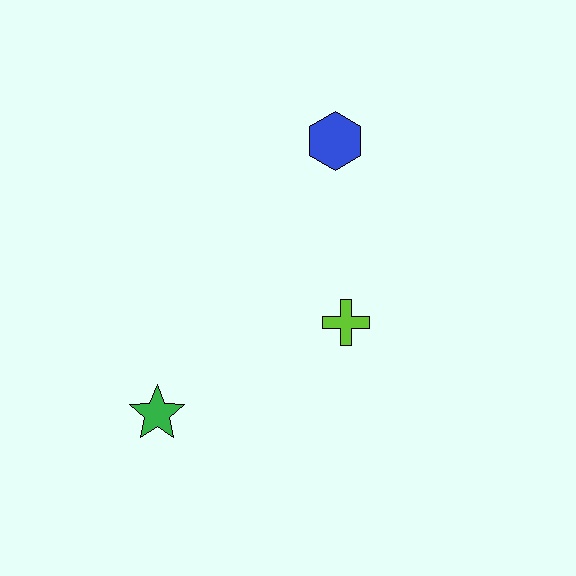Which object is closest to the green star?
The lime cross is closest to the green star.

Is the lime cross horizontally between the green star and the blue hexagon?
No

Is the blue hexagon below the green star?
No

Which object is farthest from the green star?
The blue hexagon is farthest from the green star.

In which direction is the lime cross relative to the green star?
The lime cross is to the right of the green star.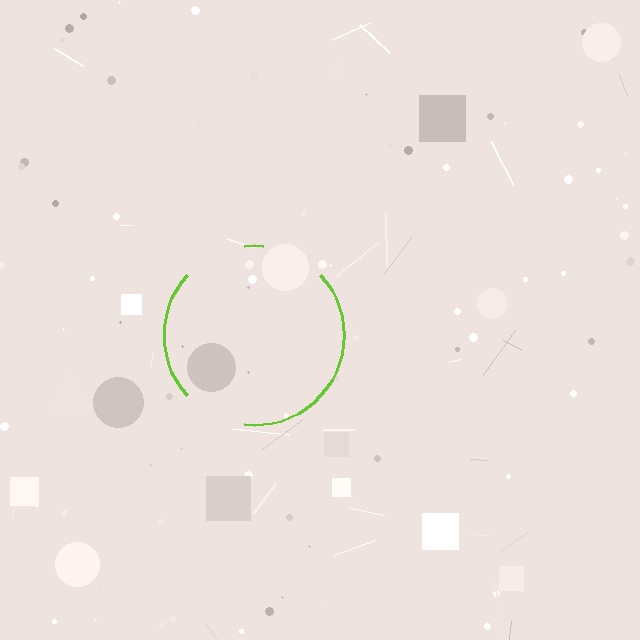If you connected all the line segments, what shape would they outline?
They would outline a circle.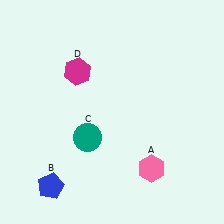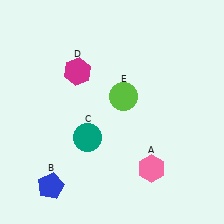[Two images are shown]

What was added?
A lime circle (E) was added in Image 2.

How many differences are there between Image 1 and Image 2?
There is 1 difference between the two images.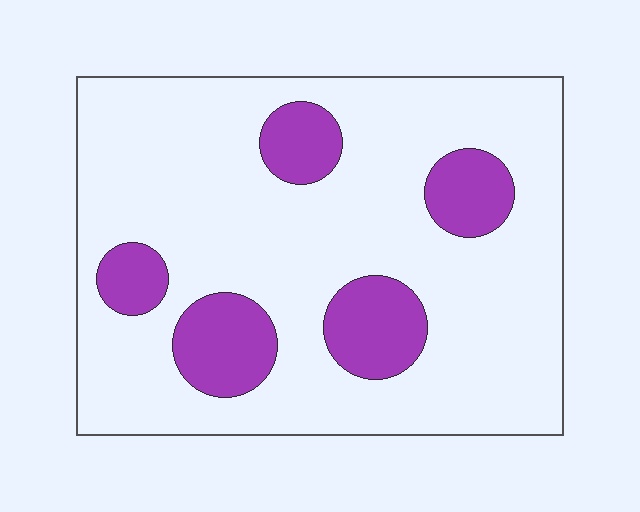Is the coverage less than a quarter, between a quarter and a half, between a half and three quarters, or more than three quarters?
Less than a quarter.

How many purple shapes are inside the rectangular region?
5.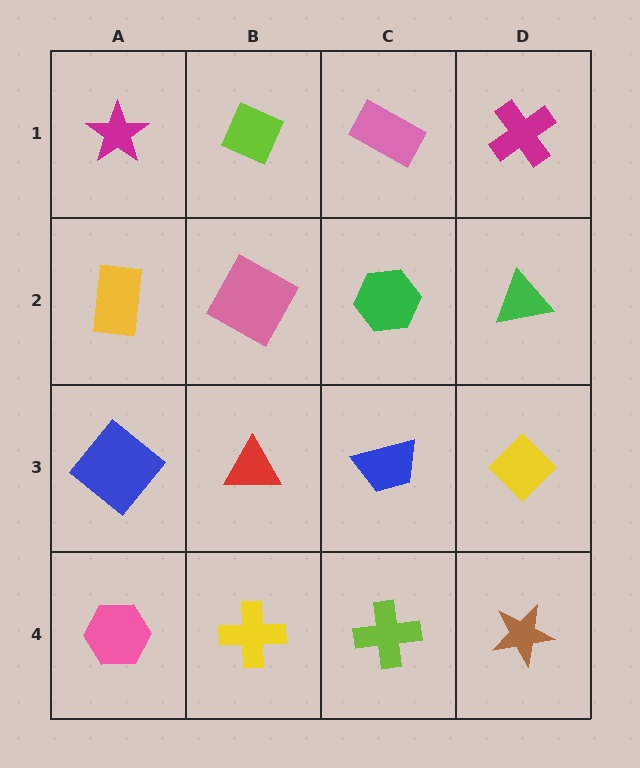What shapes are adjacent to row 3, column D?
A green triangle (row 2, column D), a brown star (row 4, column D), a blue trapezoid (row 3, column C).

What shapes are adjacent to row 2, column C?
A pink rectangle (row 1, column C), a blue trapezoid (row 3, column C), a pink square (row 2, column B), a green triangle (row 2, column D).